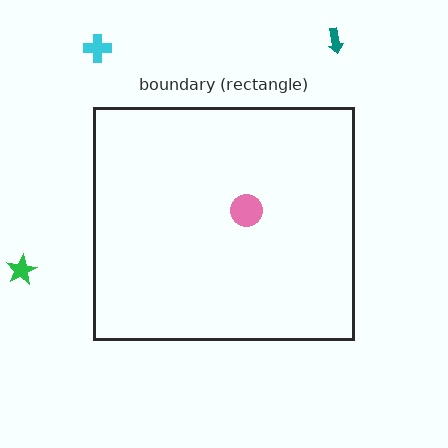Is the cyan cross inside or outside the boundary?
Outside.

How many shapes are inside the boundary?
1 inside, 3 outside.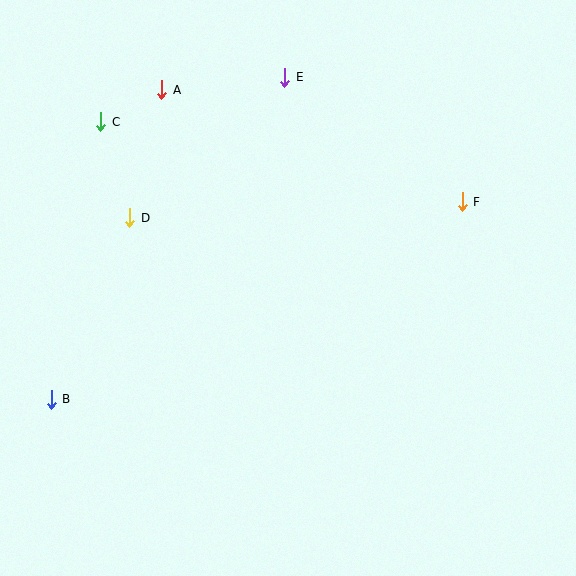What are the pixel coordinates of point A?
Point A is at (162, 90).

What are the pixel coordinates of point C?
Point C is at (101, 122).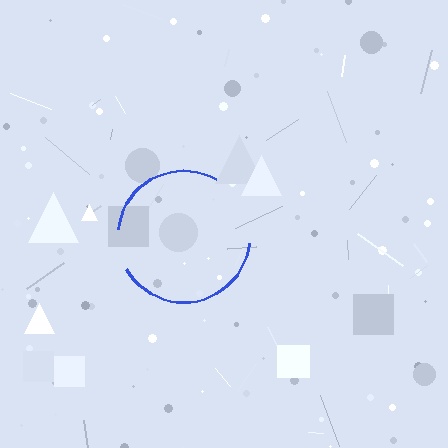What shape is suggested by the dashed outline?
The dashed outline suggests a circle.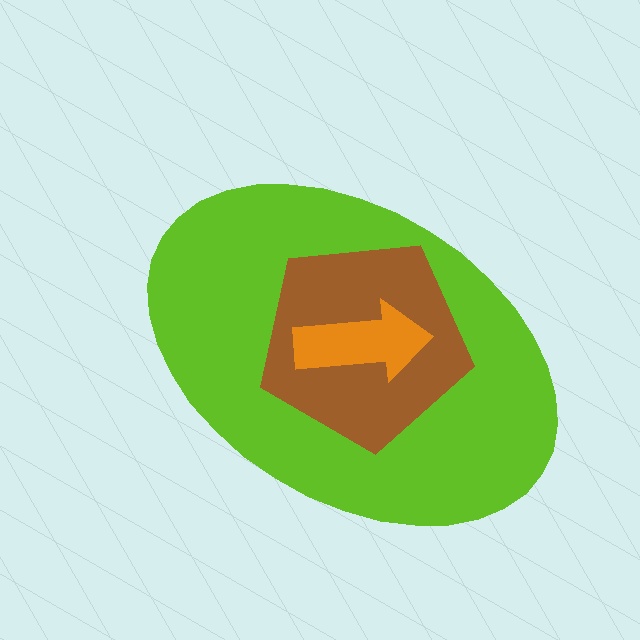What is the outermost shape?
The lime ellipse.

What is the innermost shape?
The orange arrow.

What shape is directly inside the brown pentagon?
The orange arrow.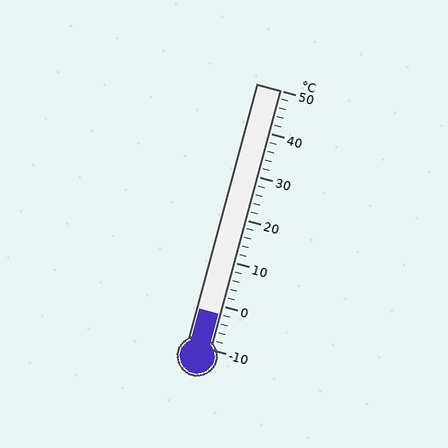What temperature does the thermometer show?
The thermometer shows approximately -2°C.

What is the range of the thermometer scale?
The thermometer scale ranges from -10°C to 50°C.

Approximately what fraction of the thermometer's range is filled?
The thermometer is filled to approximately 15% of its range.